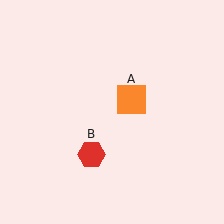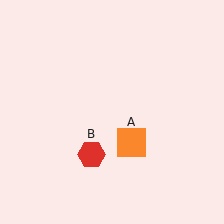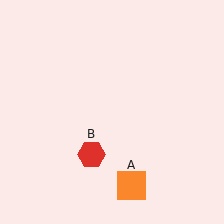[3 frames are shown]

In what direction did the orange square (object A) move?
The orange square (object A) moved down.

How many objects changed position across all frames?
1 object changed position: orange square (object A).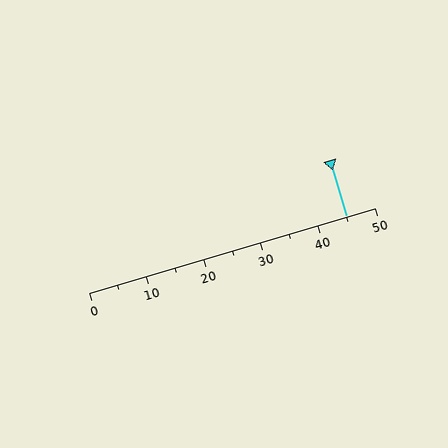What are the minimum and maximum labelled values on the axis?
The axis runs from 0 to 50.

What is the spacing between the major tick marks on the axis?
The major ticks are spaced 10 apart.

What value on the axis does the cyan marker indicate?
The marker indicates approximately 45.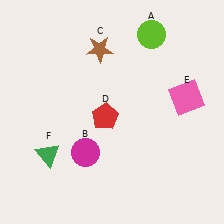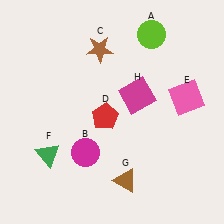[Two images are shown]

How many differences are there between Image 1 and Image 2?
There are 2 differences between the two images.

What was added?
A brown triangle (G), a magenta square (H) were added in Image 2.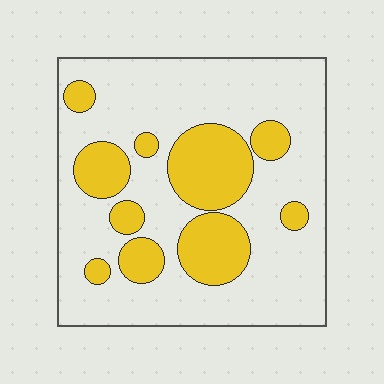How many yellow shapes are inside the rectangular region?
10.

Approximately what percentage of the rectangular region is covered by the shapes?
Approximately 25%.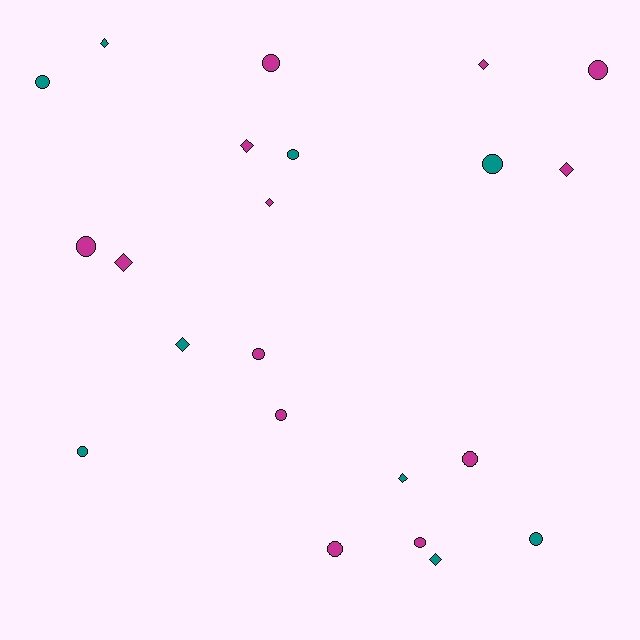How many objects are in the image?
There are 22 objects.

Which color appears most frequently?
Magenta, with 13 objects.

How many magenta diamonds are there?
There are 5 magenta diamonds.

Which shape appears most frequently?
Circle, with 13 objects.